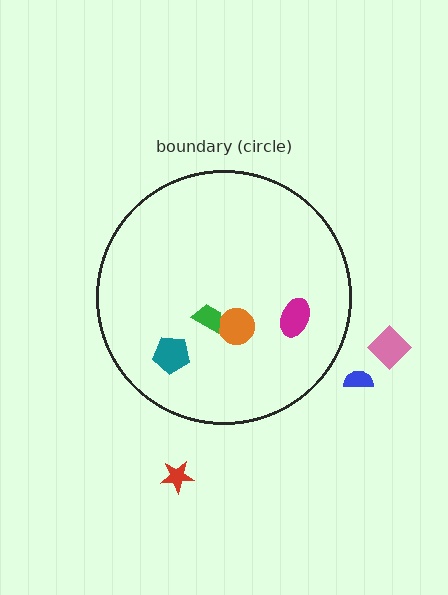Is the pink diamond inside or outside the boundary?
Outside.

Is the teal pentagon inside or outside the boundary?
Inside.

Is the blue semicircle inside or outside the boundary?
Outside.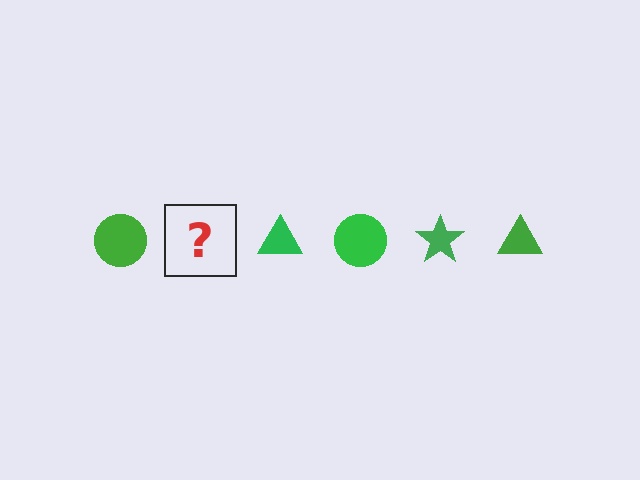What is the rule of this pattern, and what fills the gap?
The rule is that the pattern cycles through circle, star, triangle shapes in green. The gap should be filled with a green star.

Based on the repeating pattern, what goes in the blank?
The blank should be a green star.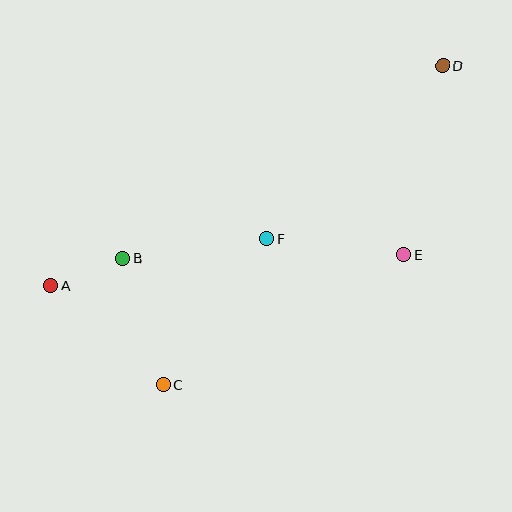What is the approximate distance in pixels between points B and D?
The distance between B and D is approximately 373 pixels.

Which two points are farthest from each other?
Points A and D are farthest from each other.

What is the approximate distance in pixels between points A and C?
The distance between A and C is approximately 150 pixels.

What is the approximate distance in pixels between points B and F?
The distance between B and F is approximately 145 pixels.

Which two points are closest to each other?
Points A and B are closest to each other.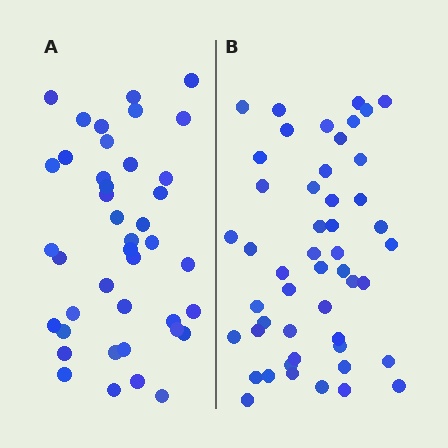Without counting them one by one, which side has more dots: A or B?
Region B (the right region) has more dots.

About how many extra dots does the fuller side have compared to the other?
Region B has roughly 8 or so more dots than region A.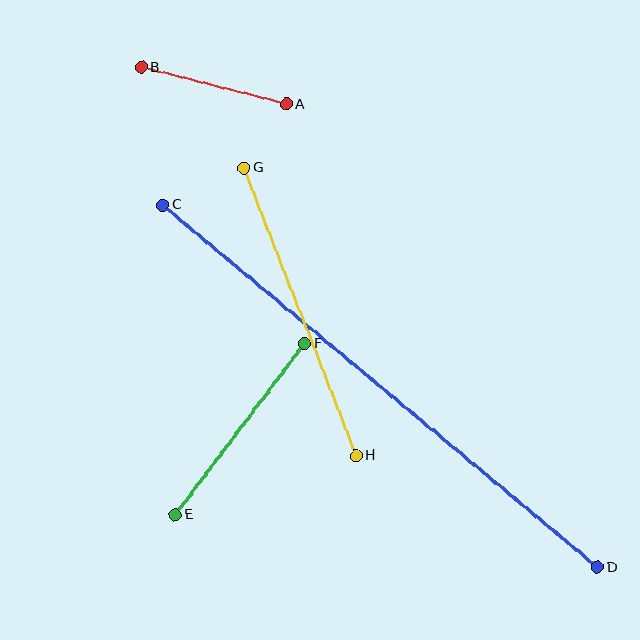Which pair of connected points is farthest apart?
Points C and D are farthest apart.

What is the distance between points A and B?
The distance is approximately 150 pixels.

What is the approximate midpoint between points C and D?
The midpoint is at approximately (380, 386) pixels.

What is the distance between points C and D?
The distance is approximately 566 pixels.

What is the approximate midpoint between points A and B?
The midpoint is at approximately (214, 86) pixels.